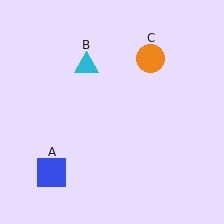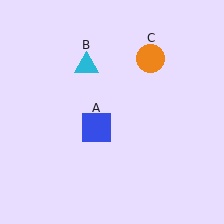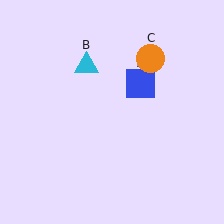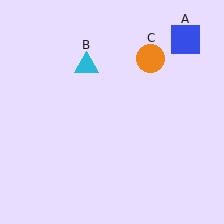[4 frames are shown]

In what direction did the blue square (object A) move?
The blue square (object A) moved up and to the right.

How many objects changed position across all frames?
1 object changed position: blue square (object A).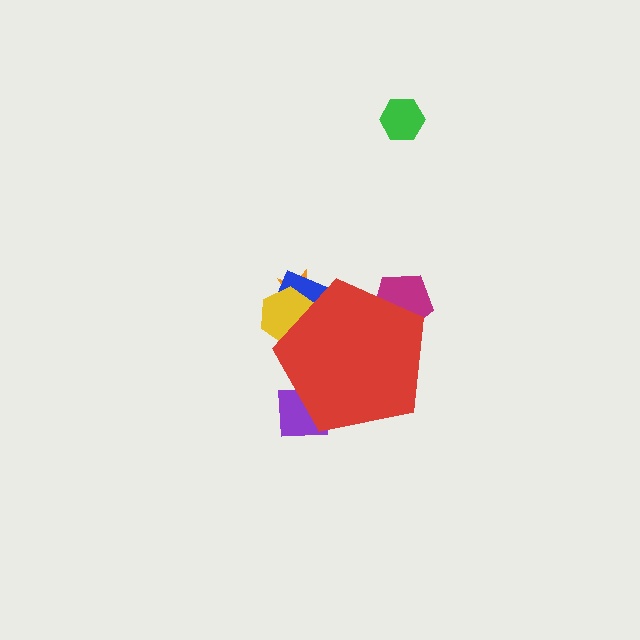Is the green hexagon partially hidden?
No, the green hexagon is fully visible.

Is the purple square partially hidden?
Yes, the purple square is partially hidden behind the red pentagon.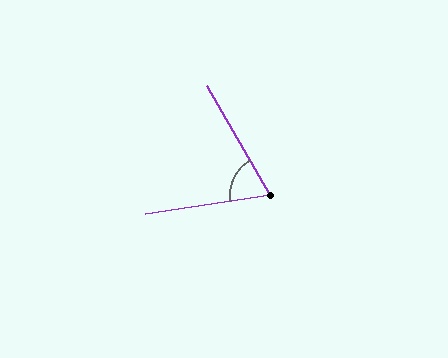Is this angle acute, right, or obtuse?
It is acute.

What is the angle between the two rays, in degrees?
Approximately 69 degrees.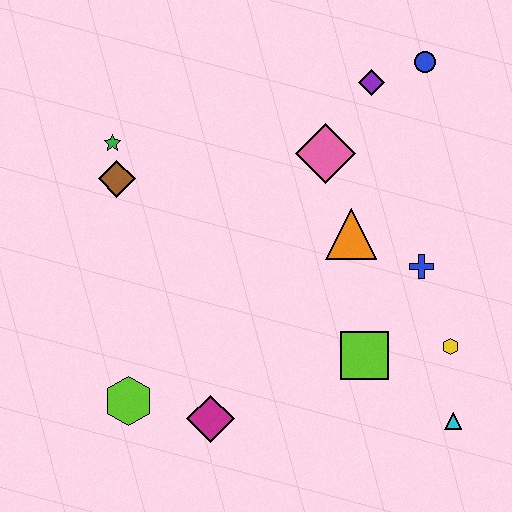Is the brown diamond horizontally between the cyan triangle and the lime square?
No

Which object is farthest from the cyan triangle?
The green star is farthest from the cyan triangle.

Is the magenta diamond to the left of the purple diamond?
Yes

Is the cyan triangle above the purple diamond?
No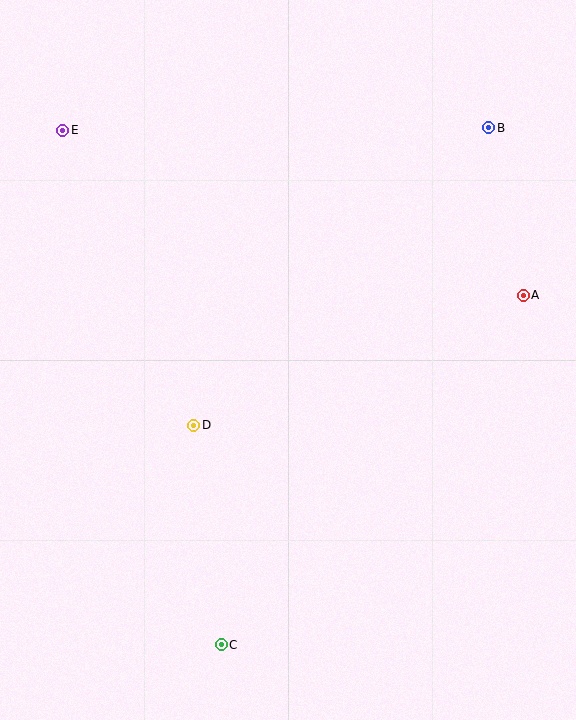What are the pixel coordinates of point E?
Point E is at (63, 130).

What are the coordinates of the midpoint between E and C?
The midpoint between E and C is at (142, 387).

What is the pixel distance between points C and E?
The distance between C and E is 538 pixels.